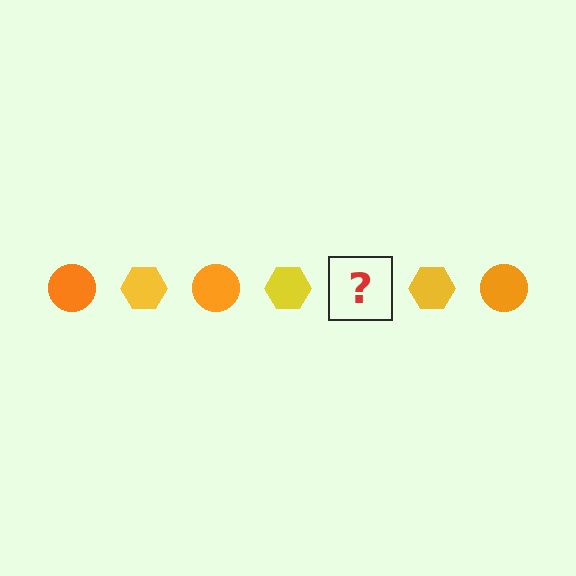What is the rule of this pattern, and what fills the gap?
The rule is that the pattern alternates between orange circle and yellow hexagon. The gap should be filled with an orange circle.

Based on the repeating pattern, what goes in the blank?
The blank should be an orange circle.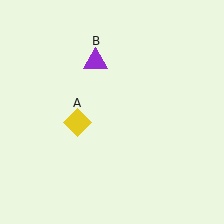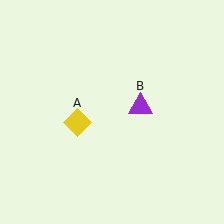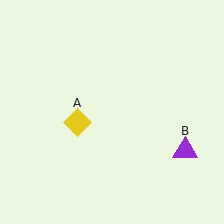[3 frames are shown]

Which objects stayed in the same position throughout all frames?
Yellow diamond (object A) remained stationary.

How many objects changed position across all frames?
1 object changed position: purple triangle (object B).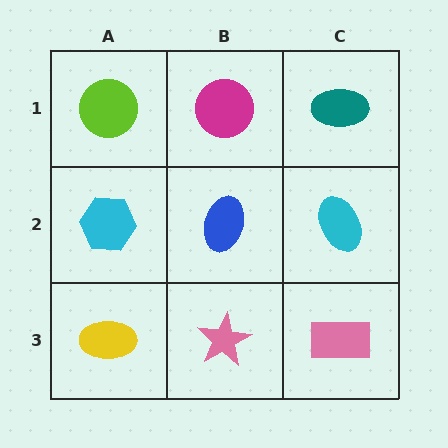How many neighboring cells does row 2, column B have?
4.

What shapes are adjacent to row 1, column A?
A cyan hexagon (row 2, column A), a magenta circle (row 1, column B).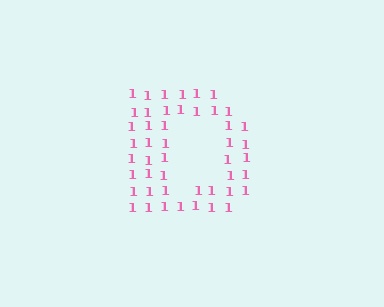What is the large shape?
The large shape is the letter D.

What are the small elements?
The small elements are digit 1's.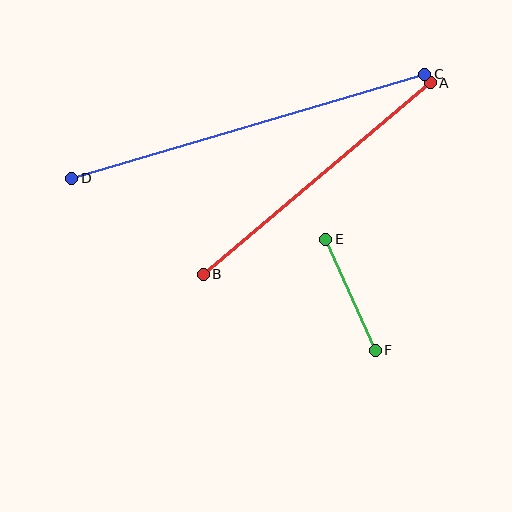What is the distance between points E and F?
The distance is approximately 121 pixels.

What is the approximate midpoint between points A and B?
The midpoint is at approximately (317, 178) pixels.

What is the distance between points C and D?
The distance is approximately 368 pixels.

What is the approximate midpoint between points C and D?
The midpoint is at approximately (248, 126) pixels.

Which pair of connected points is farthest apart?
Points C and D are farthest apart.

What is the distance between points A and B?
The distance is approximately 297 pixels.